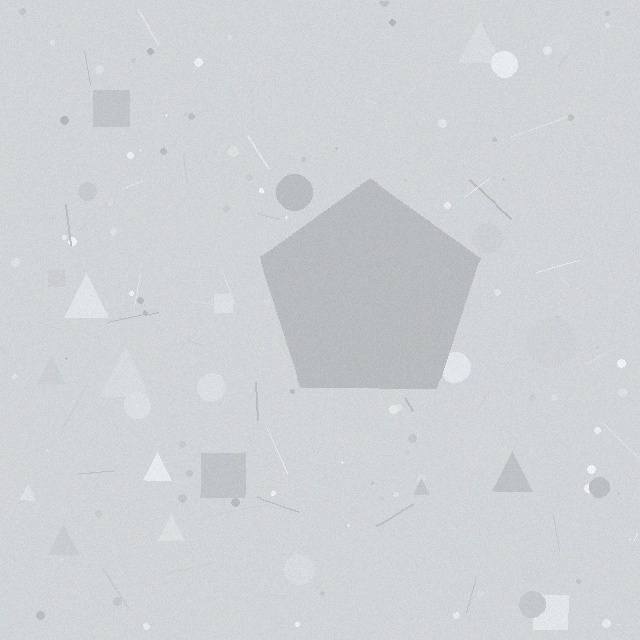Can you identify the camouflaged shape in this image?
The camouflaged shape is a pentagon.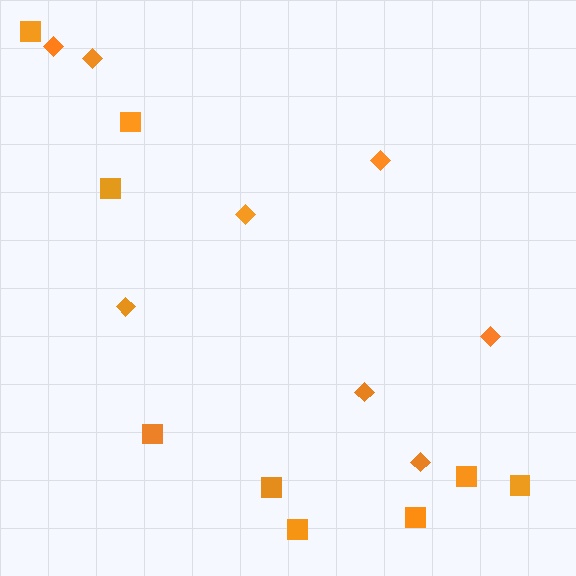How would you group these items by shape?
There are 2 groups: one group of squares (9) and one group of diamonds (8).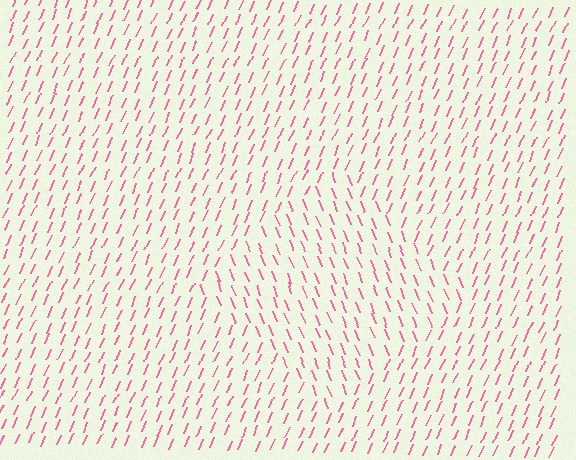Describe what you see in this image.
The image is filled with small pink line segments. A diamond region in the image has lines oriented differently from the surrounding lines, creating a visible texture boundary.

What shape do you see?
I see a diamond.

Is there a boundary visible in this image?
Yes, there is a texture boundary formed by a change in line orientation.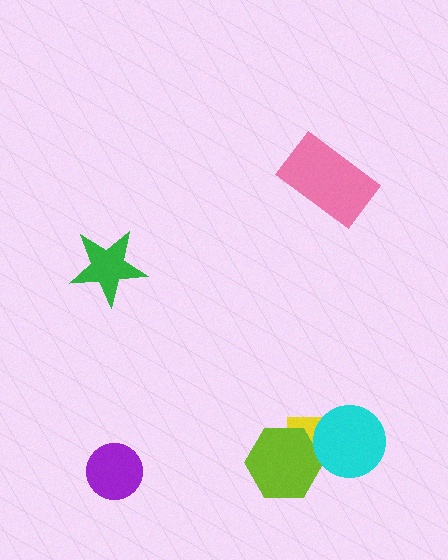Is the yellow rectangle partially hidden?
Yes, it is partially covered by another shape.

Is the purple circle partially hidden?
No, no other shape covers it.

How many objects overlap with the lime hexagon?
1 object overlaps with the lime hexagon.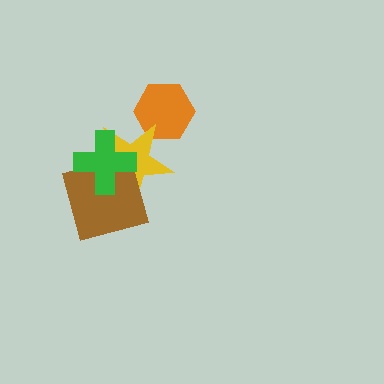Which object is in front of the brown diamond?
The green cross is in front of the brown diamond.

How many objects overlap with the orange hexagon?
1 object overlaps with the orange hexagon.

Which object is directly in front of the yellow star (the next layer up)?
The brown diamond is directly in front of the yellow star.